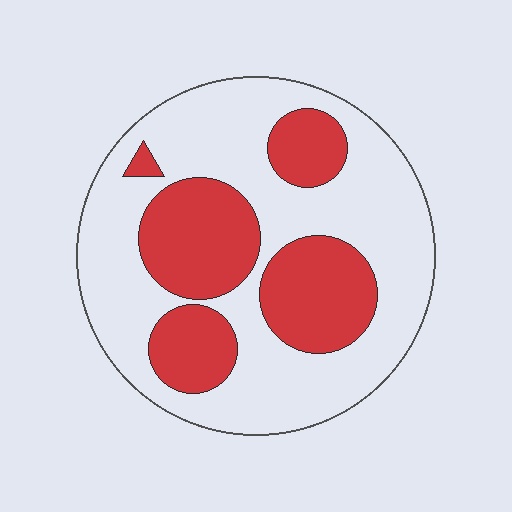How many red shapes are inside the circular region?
5.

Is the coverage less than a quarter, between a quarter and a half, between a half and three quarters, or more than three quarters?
Between a quarter and a half.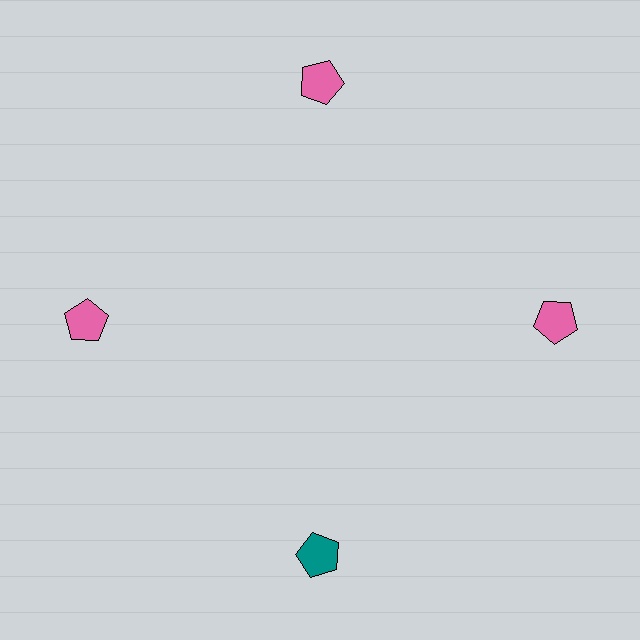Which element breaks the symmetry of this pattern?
The teal pentagon at roughly the 6 o'clock position breaks the symmetry. All other shapes are pink pentagons.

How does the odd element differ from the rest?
It has a different color: teal instead of pink.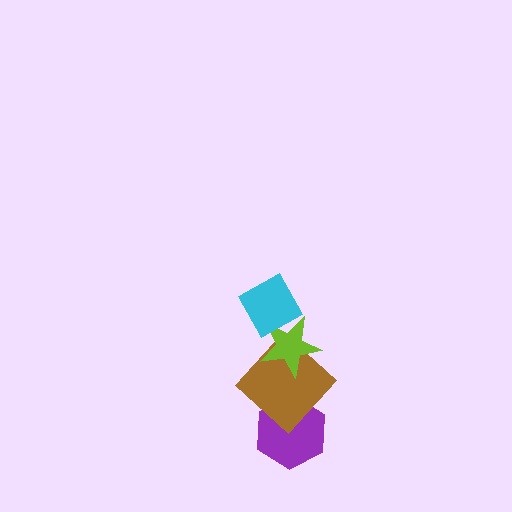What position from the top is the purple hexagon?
The purple hexagon is 4th from the top.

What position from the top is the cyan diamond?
The cyan diamond is 1st from the top.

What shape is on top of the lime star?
The cyan diamond is on top of the lime star.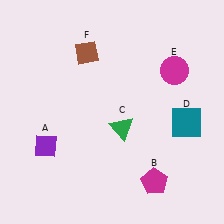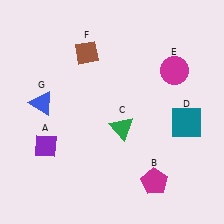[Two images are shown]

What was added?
A blue triangle (G) was added in Image 2.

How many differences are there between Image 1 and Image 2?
There is 1 difference between the two images.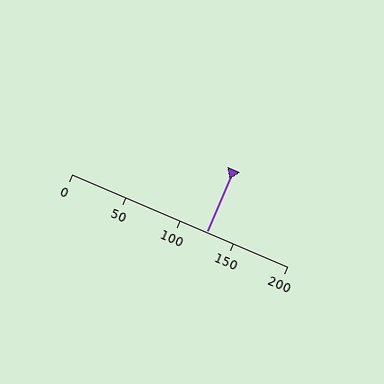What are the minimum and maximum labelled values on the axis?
The axis runs from 0 to 200.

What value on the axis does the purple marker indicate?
The marker indicates approximately 125.